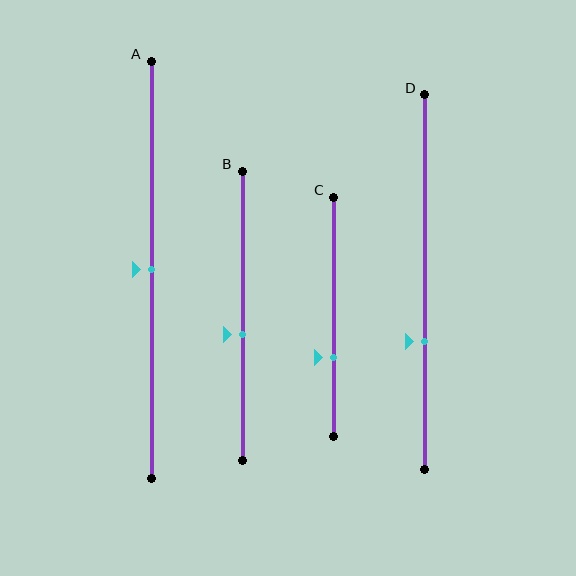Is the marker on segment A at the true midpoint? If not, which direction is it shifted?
Yes, the marker on segment A is at the true midpoint.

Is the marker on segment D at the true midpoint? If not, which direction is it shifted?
No, the marker on segment D is shifted downward by about 16% of the segment length.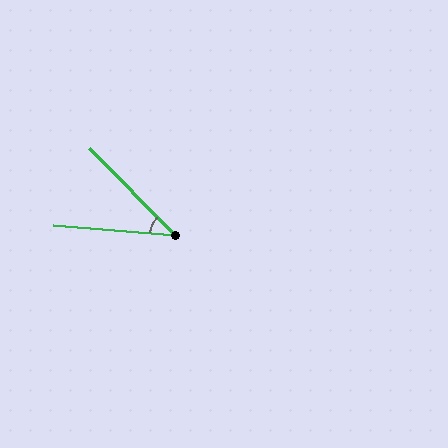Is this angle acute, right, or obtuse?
It is acute.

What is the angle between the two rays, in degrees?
Approximately 41 degrees.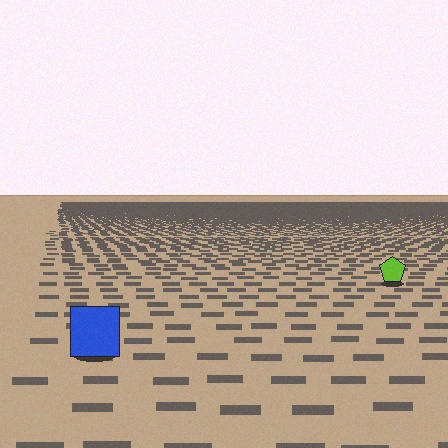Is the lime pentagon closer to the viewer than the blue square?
No. The blue square is closer — you can tell from the texture gradient: the ground texture is coarser near it.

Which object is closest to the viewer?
The blue square is closest. The texture marks near it are larger and more spread out.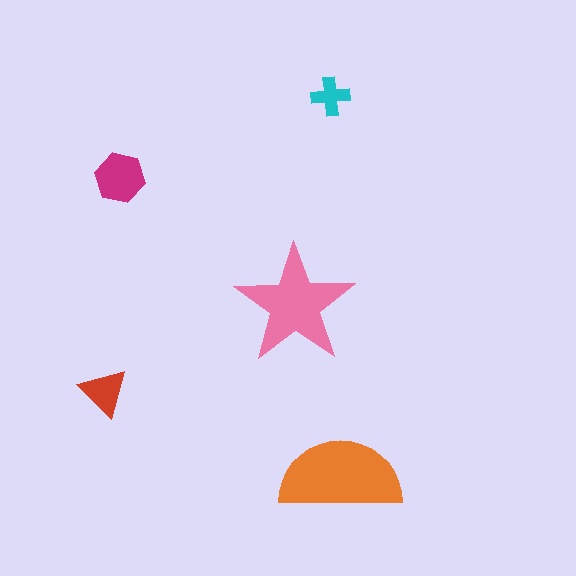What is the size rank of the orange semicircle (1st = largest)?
1st.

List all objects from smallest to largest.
The cyan cross, the red triangle, the magenta hexagon, the pink star, the orange semicircle.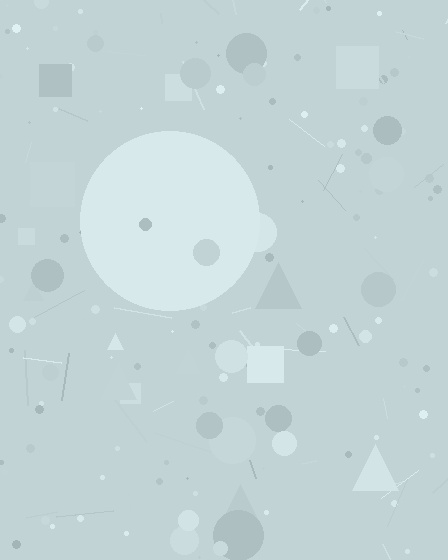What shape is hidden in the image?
A circle is hidden in the image.